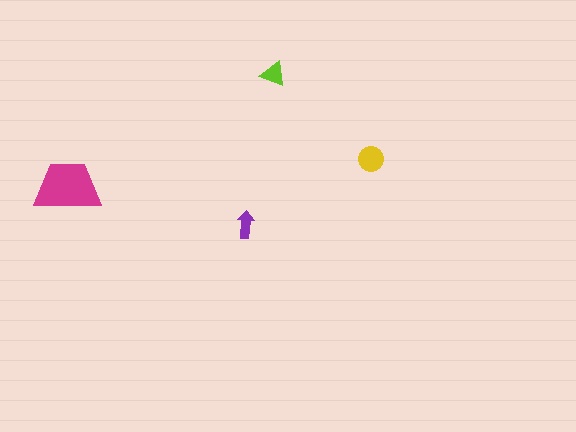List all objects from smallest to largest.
The purple arrow, the lime triangle, the yellow circle, the magenta trapezoid.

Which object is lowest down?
The purple arrow is bottommost.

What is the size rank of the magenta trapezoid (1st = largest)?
1st.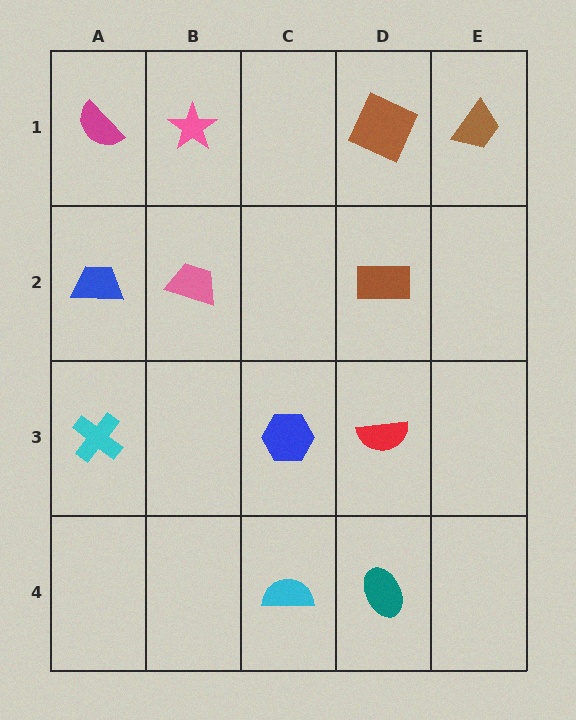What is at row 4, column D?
A teal ellipse.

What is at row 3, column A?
A cyan cross.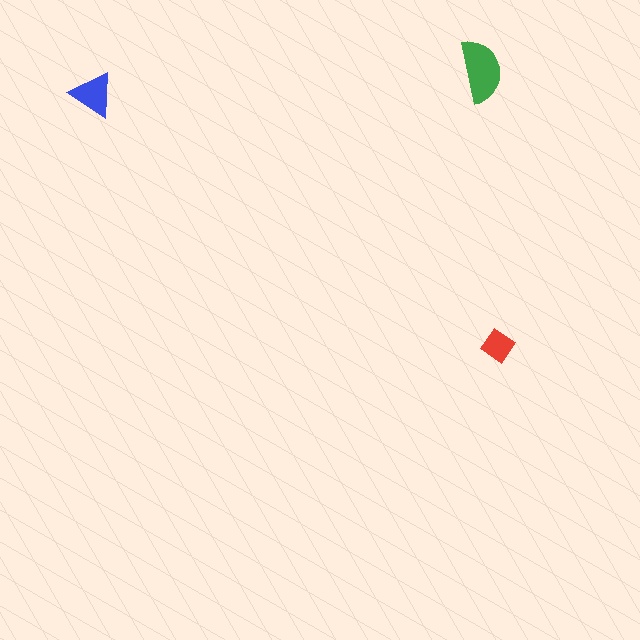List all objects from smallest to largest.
The red diamond, the blue triangle, the green semicircle.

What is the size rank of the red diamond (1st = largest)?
3rd.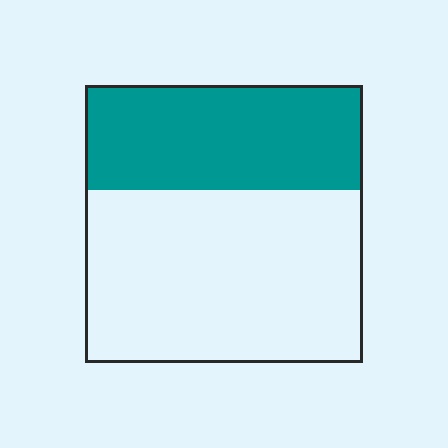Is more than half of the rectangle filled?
No.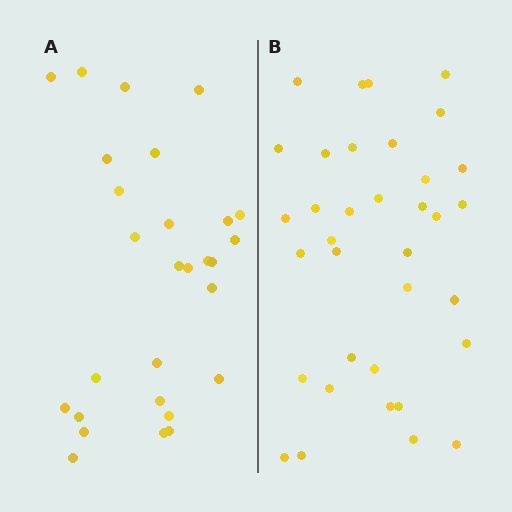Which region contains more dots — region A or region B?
Region B (the right region) has more dots.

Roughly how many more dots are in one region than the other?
Region B has roughly 8 or so more dots than region A.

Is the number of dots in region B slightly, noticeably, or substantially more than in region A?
Region B has noticeably more, but not dramatically so. The ratio is roughly 1.2 to 1.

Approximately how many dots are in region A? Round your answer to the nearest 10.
About 30 dots. (The exact count is 28, which rounds to 30.)